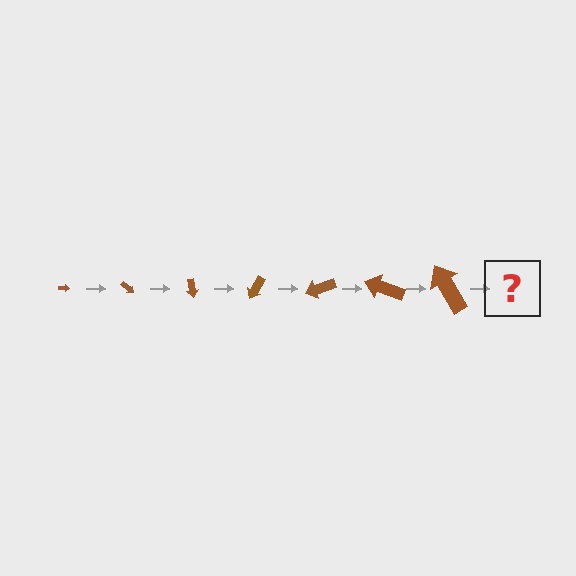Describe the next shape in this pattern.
It should be an arrow, larger than the previous one and rotated 280 degrees from the start.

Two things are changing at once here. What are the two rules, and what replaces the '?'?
The two rules are that the arrow grows larger each step and it rotates 40 degrees each step. The '?' should be an arrow, larger than the previous one and rotated 280 degrees from the start.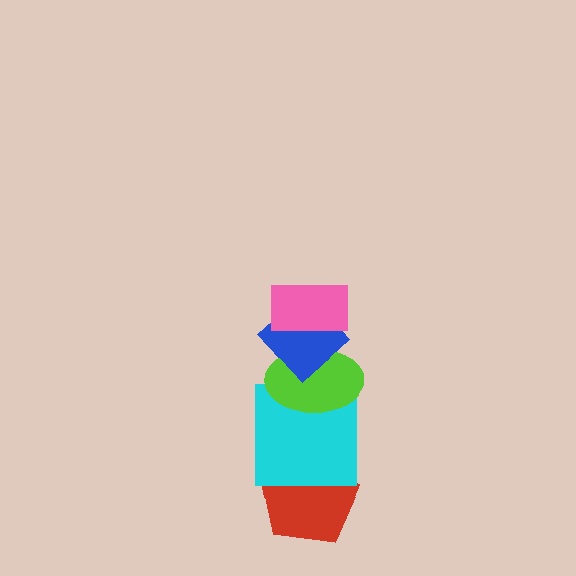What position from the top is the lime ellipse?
The lime ellipse is 3rd from the top.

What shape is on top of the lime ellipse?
The blue diamond is on top of the lime ellipse.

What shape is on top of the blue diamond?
The pink rectangle is on top of the blue diamond.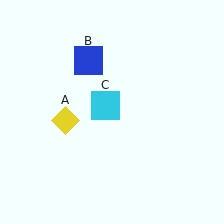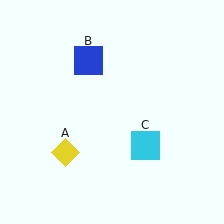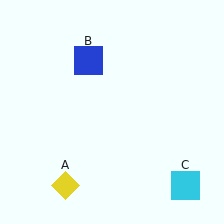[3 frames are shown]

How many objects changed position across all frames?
2 objects changed position: yellow diamond (object A), cyan square (object C).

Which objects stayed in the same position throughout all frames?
Blue square (object B) remained stationary.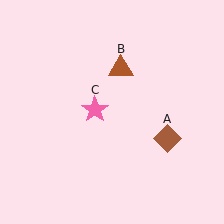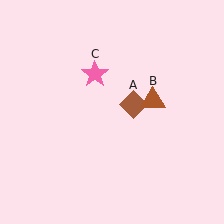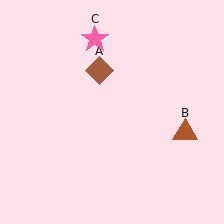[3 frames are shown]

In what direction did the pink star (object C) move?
The pink star (object C) moved up.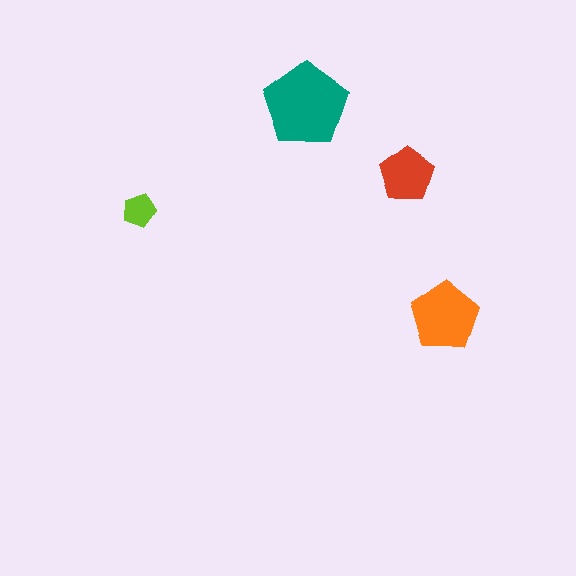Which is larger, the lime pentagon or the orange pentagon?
The orange one.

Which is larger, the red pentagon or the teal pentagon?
The teal one.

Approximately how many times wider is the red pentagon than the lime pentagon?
About 1.5 times wider.